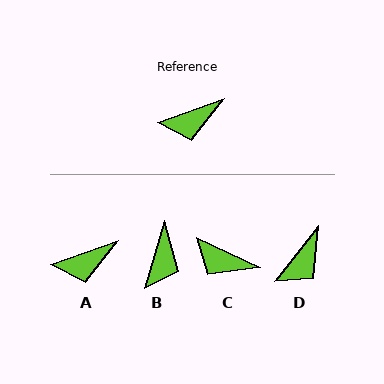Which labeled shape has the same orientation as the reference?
A.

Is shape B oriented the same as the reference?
No, it is off by about 54 degrees.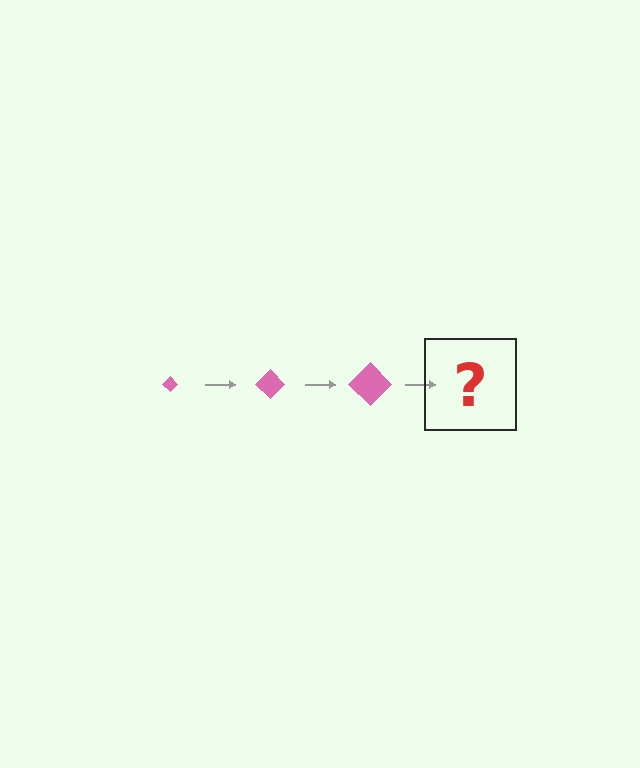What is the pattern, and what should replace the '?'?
The pattern is that the diamond gets progressively larger each step. The '?' should be a pink diamond, larger than the previous one.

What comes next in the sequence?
The next element should be a pink diamond, larger than the previous one.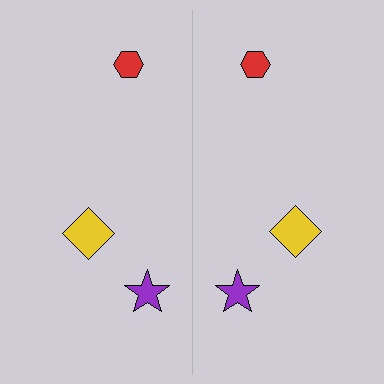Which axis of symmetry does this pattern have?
The pattern has a vertical axis of symmetry running through the center of the image.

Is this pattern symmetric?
Yes, this pattern has bilateral (reflection) symmetry.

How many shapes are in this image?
There are 6 shapes in this image.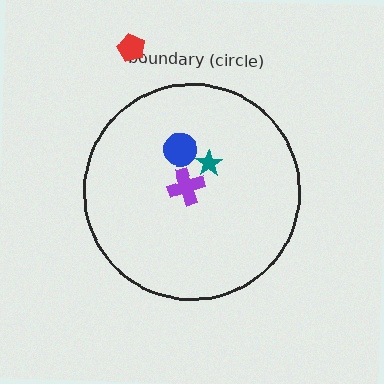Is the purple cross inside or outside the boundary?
Inside.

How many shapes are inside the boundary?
3 inside, 1 outside.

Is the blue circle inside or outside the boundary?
Inside.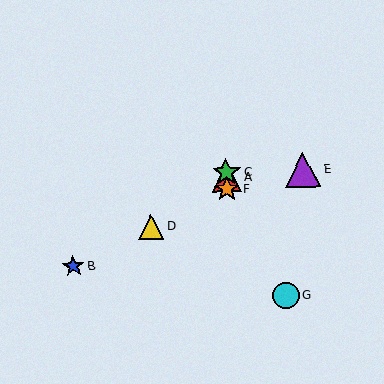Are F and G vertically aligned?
No, F is at x≈227 and G is at x≈286.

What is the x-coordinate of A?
Object A is at x≈226.